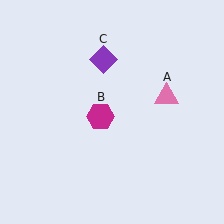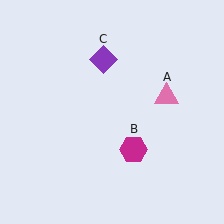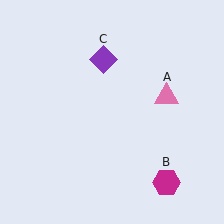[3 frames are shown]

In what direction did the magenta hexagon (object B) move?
The magenta hexagon (object B) moved down and to the right.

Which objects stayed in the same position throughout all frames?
Pink triangle (object A) and purple diamond (object C) remained stationary.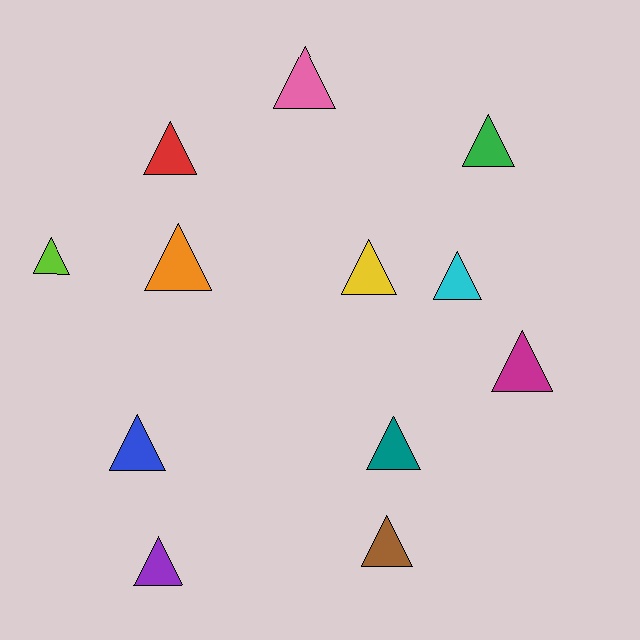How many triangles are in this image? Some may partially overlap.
There are 12 triangles.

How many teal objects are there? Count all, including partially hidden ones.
There is 1 teal object.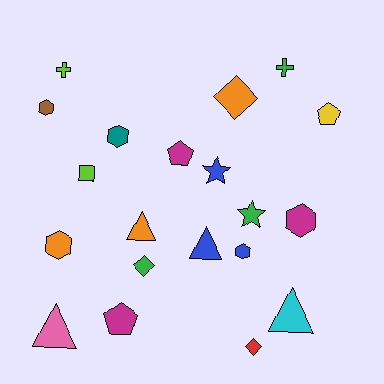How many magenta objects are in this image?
There are 3 magenta objects.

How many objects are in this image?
There are 20 objects.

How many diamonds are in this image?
There are 3 diamonds.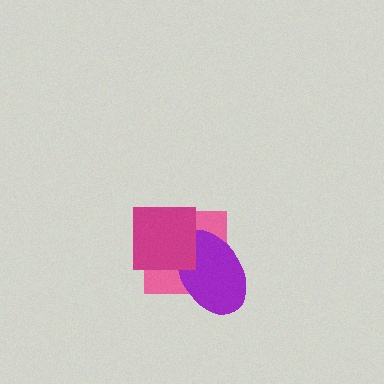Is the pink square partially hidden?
Yes, it is partially covered by another shape.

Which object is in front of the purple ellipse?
The magenta square is in front of the purple ellipse.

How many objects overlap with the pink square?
2 objects overlap with the pink square.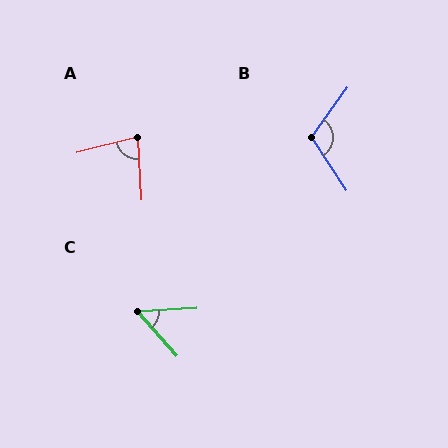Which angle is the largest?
B, at approximately 111 degrees.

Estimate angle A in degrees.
Approximately 79 degrees.